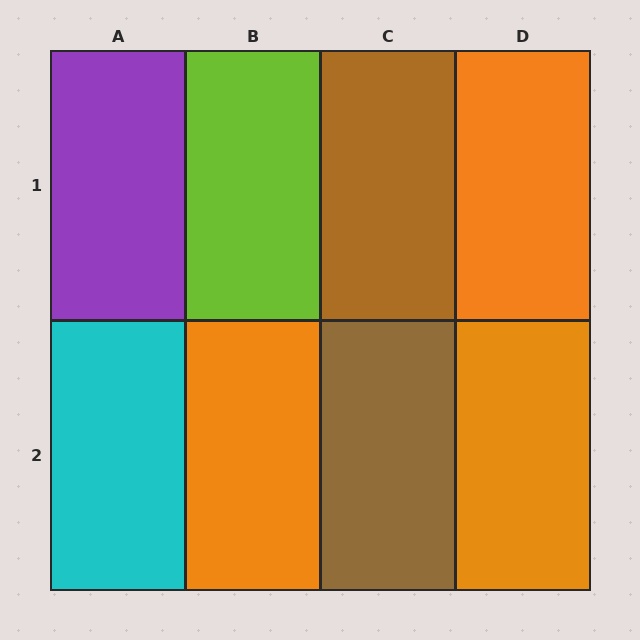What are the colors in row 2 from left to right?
Cyan, orange, brown, orange.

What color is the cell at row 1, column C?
Brown.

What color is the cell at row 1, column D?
Orange.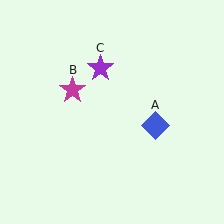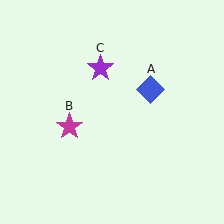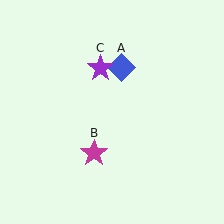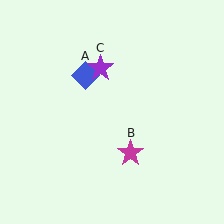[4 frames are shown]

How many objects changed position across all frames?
2 objects changed position: blue diamond (object A), magenta star (object B).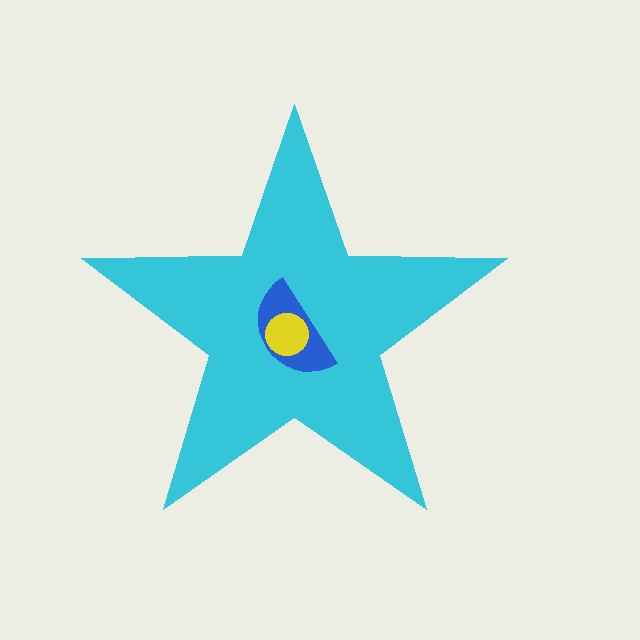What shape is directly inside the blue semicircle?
The yellow circle.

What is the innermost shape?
The yellow circle.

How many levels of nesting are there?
3.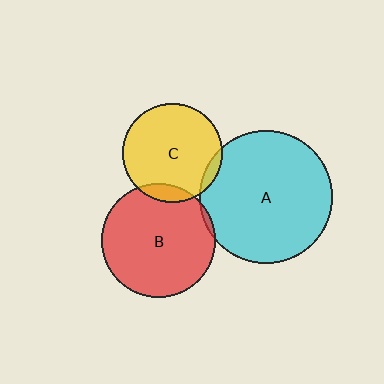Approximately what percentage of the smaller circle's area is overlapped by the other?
Approximately 5%.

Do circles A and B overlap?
Yes.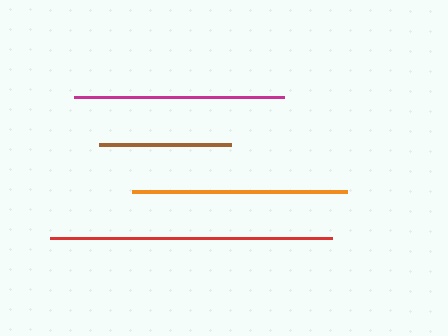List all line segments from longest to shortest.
From longest to shortest: red, orange, magenta, brown.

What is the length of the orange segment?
The orange segment is approximately 215 pixels long.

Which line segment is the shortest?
The brown line is the shortest at approximately 133 pixels.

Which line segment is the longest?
The red line is the longest at approximately 282 pixels.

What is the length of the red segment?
The red segment is approximately 282 pixels long.